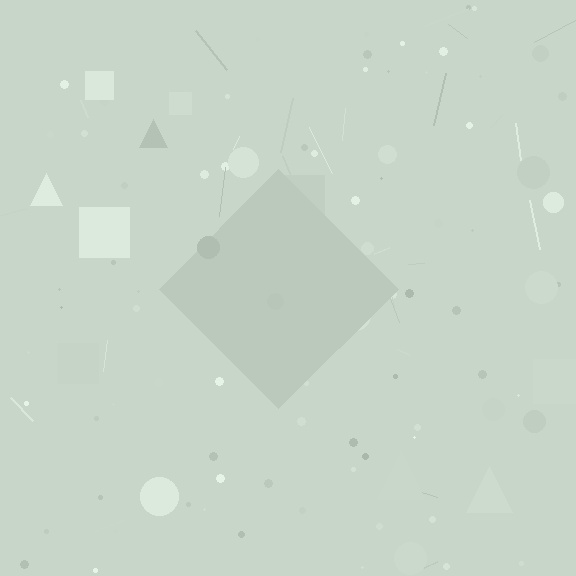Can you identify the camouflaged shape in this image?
The camouflaged shape is a diamond.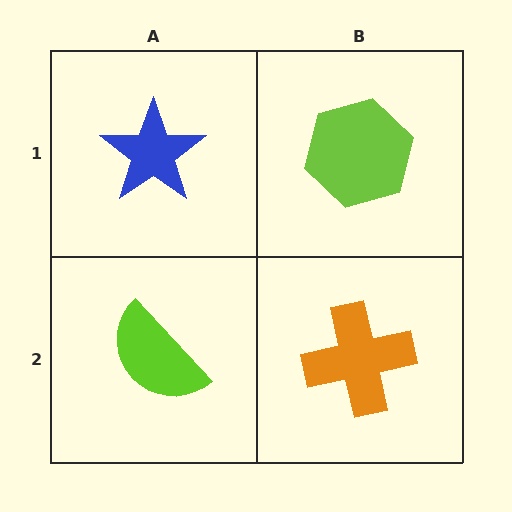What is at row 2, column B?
An orange cross.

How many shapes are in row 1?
2 shapes.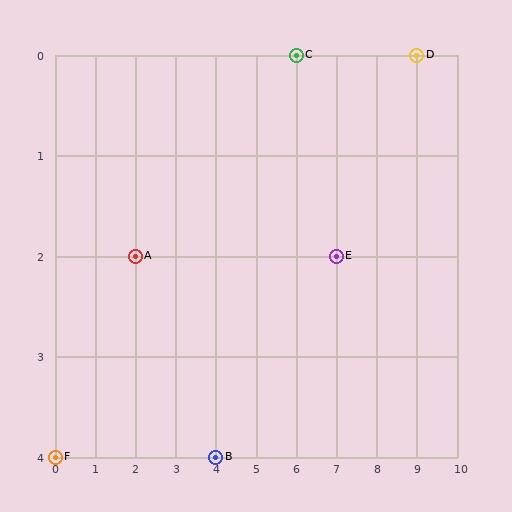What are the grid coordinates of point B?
Point B is at grid coordinates (4, 4).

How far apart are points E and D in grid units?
Points E and D are 2 columns and 2 rows apart (about 2.8 grid units diagonally).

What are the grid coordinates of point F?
Point F is at grid coordinates (0, 4).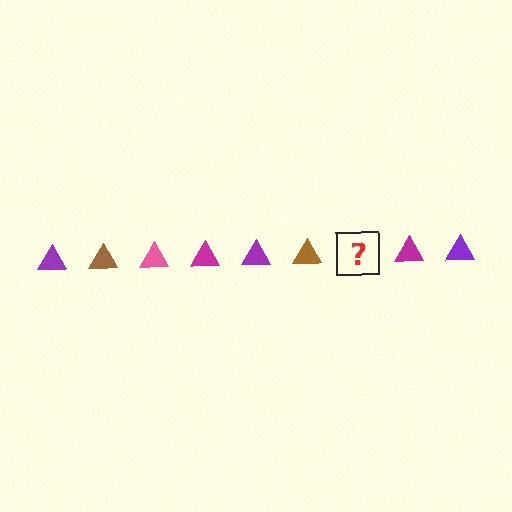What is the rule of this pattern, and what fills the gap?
The rule is that the pattern cycles through purple, brown, pink, magenta triangles. The gap should be filled with a pink triangle.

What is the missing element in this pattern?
The missing element is a pink triangle.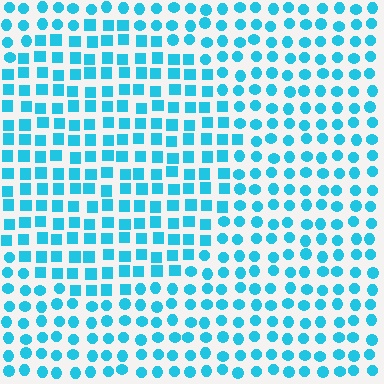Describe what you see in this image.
The image is filled with small cyan elements arranged in a uniform grid. A circle-shaped region contains squares, while the surrounding area contains circles. The boundary is defined purely by the change in element shape.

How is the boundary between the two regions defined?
The boundary is defined by a change in element shape: squares inside vs. circles outside. All elements share the same color and spacing.